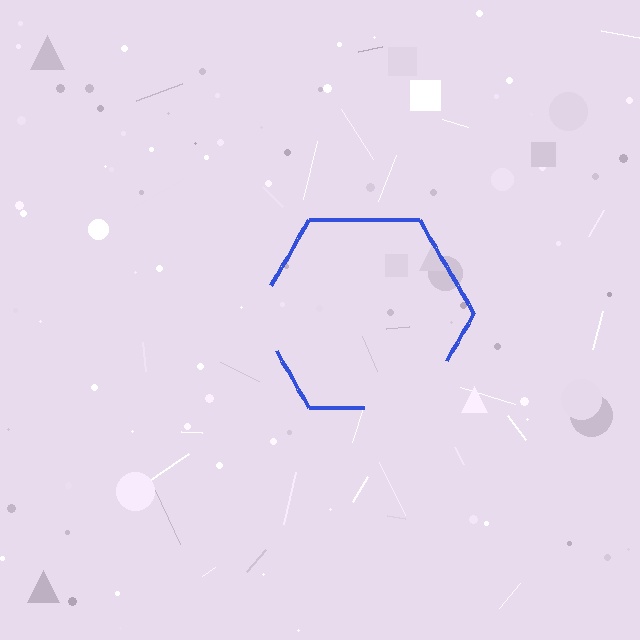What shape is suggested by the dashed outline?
The dashed outline suggests a hexagon.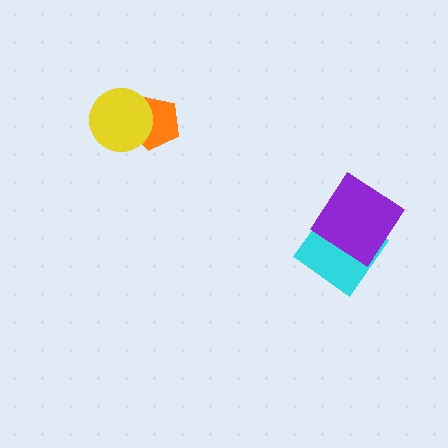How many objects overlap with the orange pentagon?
1 object overlaps with the orange pentagon.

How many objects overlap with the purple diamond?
1 object overlaps with the purple diamond.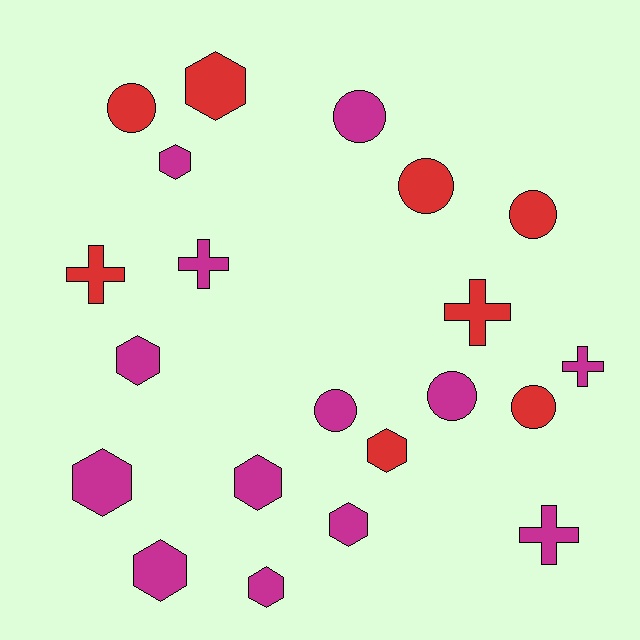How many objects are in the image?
There are 21 objects.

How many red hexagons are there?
There are 2 red hexagons.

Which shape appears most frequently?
Hexagon, with 9 objects.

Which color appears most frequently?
Magenta, with 13 objects.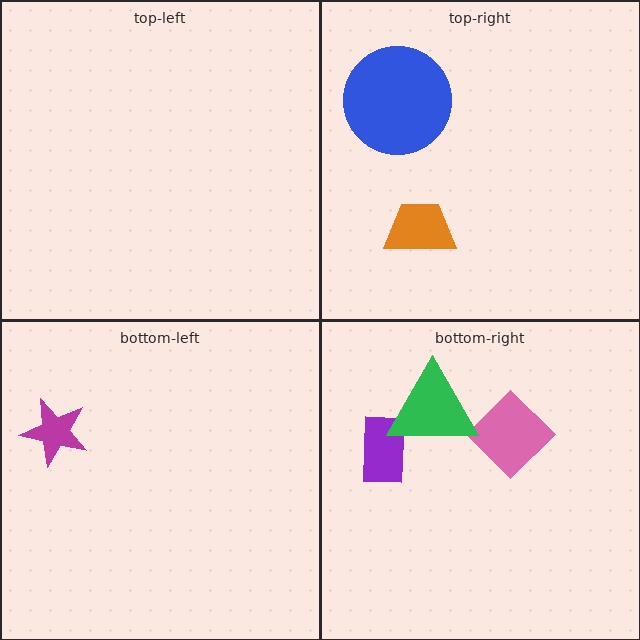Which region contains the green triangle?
The bottom-right region.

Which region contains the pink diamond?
The bottom-right region.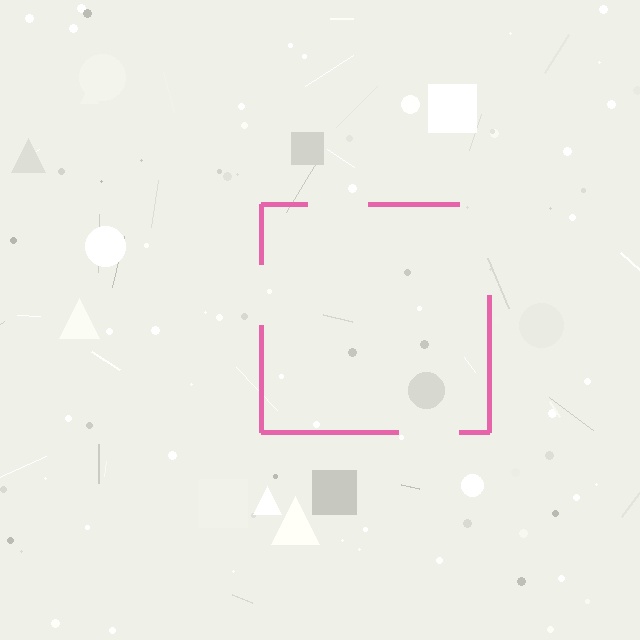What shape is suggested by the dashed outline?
The dashed outline suggests a square.